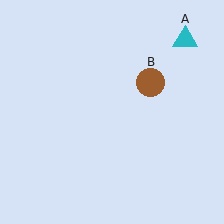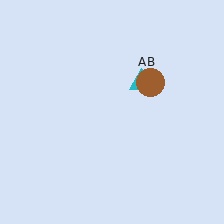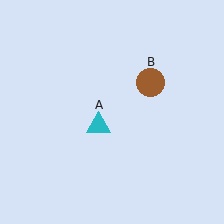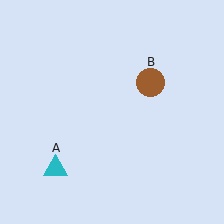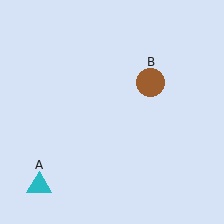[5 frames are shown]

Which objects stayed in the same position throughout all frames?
Brown circle (object B) remained stationary.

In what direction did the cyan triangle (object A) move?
The cyan triangle (object A) moved down and to the left.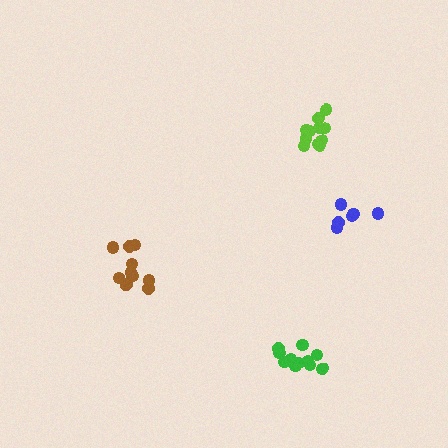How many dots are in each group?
Group 1: 6 dots, Group 2: 11 dots, Group 3: 11 dots, Group 4: 10 dots (38 total).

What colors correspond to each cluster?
The clusters are colored: blue, green, lime, brown.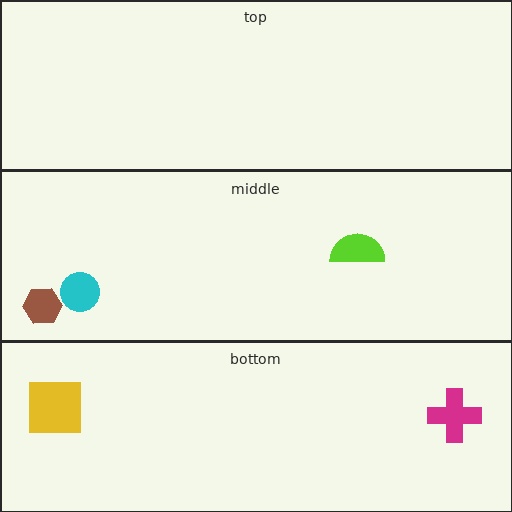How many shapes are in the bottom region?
2.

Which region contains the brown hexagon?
The middle region.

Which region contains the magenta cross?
The bottom region.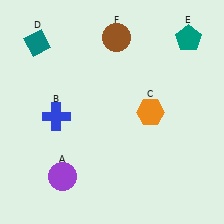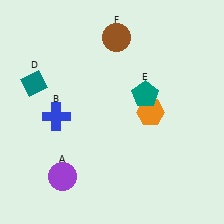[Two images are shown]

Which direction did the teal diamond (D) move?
The teal diamond (D) moved down.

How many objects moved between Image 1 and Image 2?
2 objects moved between the two images.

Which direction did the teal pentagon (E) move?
The teal pentagon (E) moved down.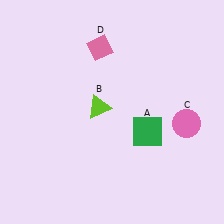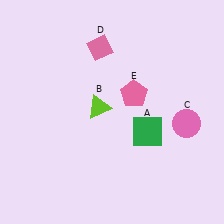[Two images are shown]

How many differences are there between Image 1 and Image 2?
There is 1 difference between the two images.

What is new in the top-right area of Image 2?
A pink pentagon (E) was added in the top-right area of Image 2.